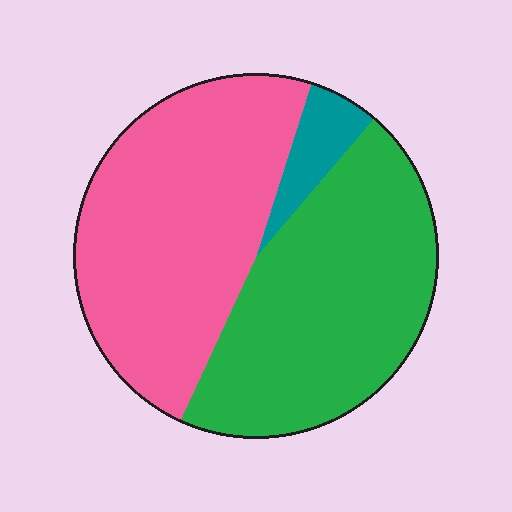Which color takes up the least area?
Teal, at roughly 5%.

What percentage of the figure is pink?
Pink takes up between a quarter and a half of the figure.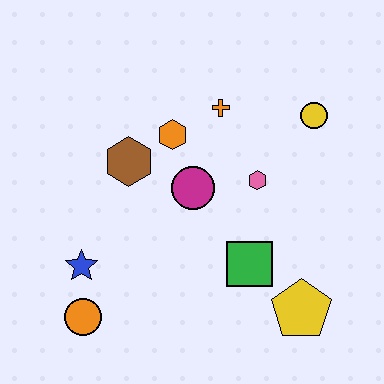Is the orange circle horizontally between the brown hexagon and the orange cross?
No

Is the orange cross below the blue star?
No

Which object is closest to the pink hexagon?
The magenta circle is closest to the pink hexagon.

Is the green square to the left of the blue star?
No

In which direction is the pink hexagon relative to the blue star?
The pink hexagon is to the right of the blue star.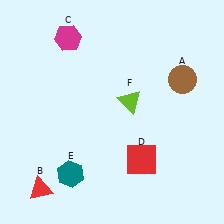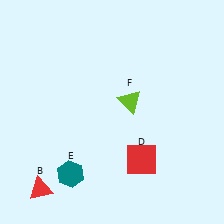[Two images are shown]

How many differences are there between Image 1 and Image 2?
There are 2 differences between the two images.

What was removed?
The magenta hexagon (C), the brown circle (A) were removed in Image 2.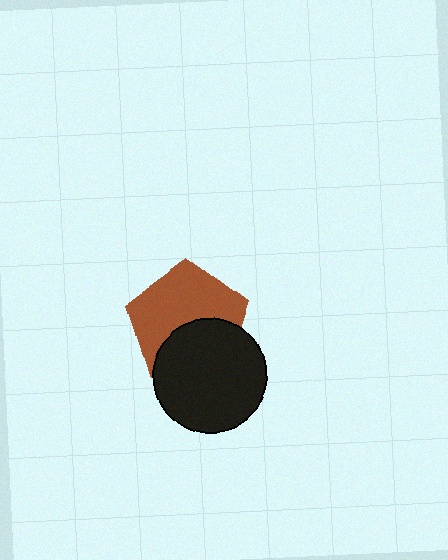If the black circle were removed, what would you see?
You would see the complete brown pentagon.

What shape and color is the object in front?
The object in front is a black circle.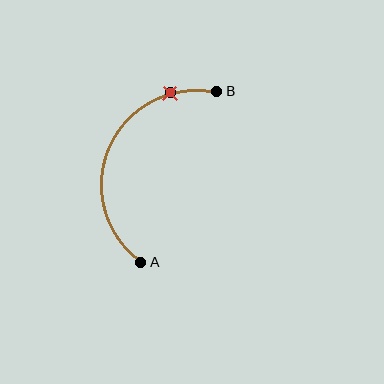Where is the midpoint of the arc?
The arc midpoint is the point on the curve farthest from the straight line joining A and B. It sits to the left of that line.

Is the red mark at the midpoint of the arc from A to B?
No. The red mark lies on the arc but is closer to endpoint B. The arc midpoint would be at the point on the curve equidistant along the arc from both A and B.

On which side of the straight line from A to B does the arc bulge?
The arc bulges to the left of the straight line connecting A and B.